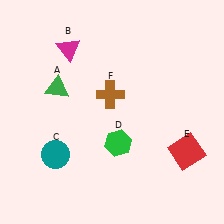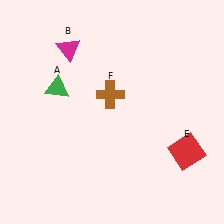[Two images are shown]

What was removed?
The teal circle (C), the green hexagon (D) were removed in Image 2.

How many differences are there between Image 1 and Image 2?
There are 2 differences between the two images.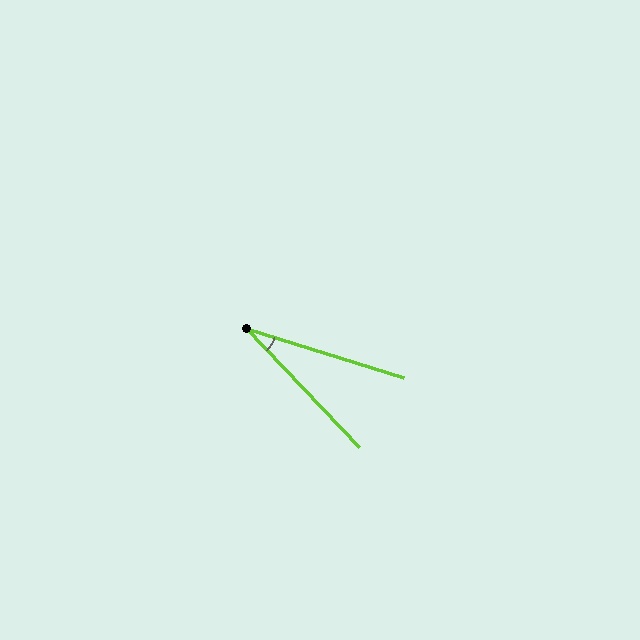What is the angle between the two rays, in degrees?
Approximately 29 degrees.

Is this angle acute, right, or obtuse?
It is acute.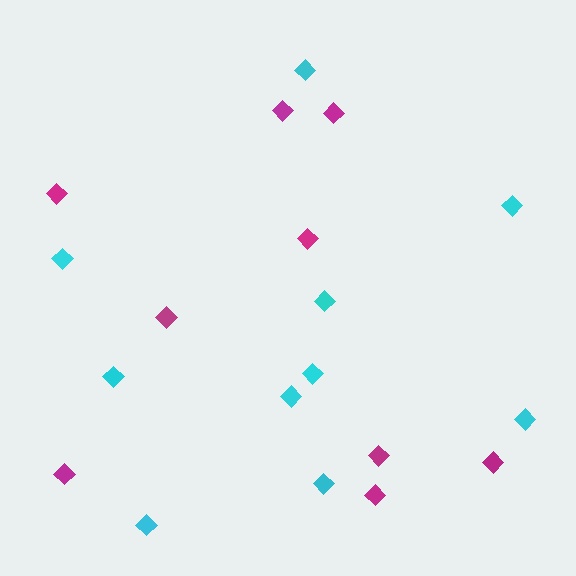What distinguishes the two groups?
There are 2 groups: one group of cyan diamonds (10) and one group of magenta diamonds (9).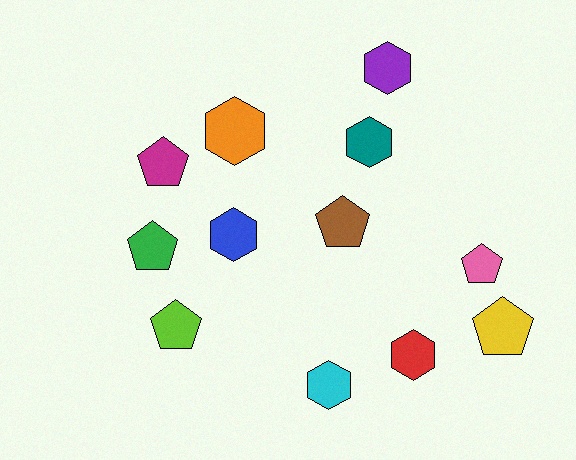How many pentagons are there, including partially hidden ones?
There are 6 pentagons.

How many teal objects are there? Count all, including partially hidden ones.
There is 1 teal object.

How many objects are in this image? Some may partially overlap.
There are 12 objects.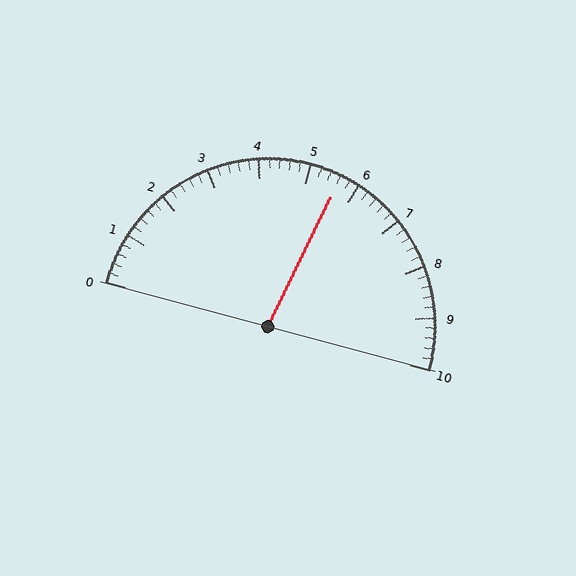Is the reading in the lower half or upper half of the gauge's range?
The reading is in the upper half of the range (0 to 10).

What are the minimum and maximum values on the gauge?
The gauge ranges from 0 to 10.